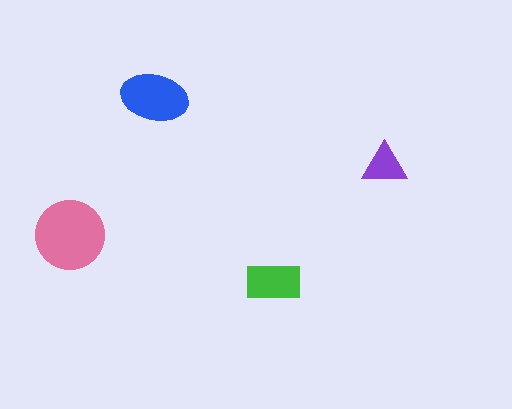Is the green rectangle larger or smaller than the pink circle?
Smaller.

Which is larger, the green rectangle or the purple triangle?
The green rectangle.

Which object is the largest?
The pink circle.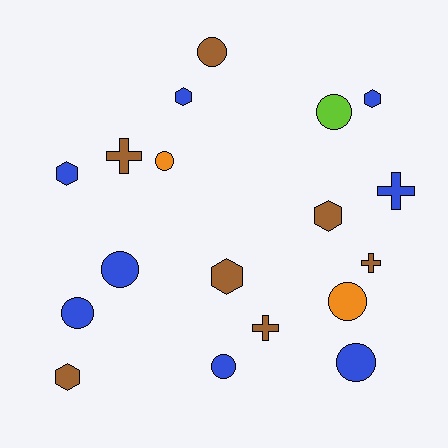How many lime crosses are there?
There are no lime crosses.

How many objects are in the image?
There are 18 objects.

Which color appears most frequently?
Blue, with 8 objects.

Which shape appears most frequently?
Circle, with 8 objects.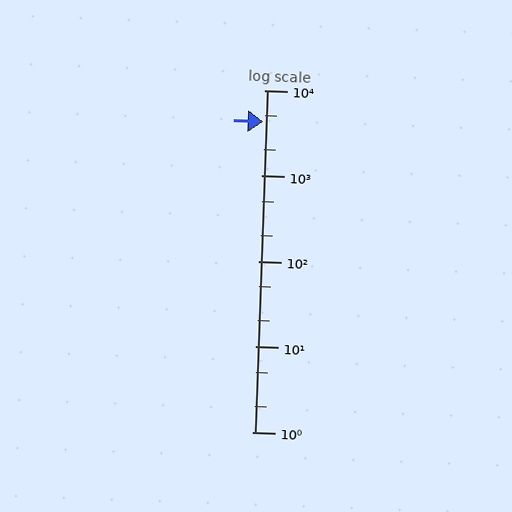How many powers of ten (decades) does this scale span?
The scale spans 4 decades, from 1 to 10000.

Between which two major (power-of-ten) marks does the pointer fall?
The pointer is between 1000 and 10000.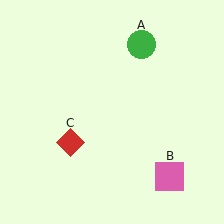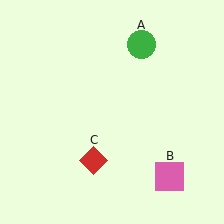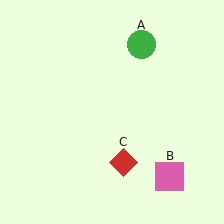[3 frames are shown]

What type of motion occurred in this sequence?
The red diamond (object C) rotated counterclockwise around the center of the scene.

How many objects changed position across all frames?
1 object changed position: red diamond (object C).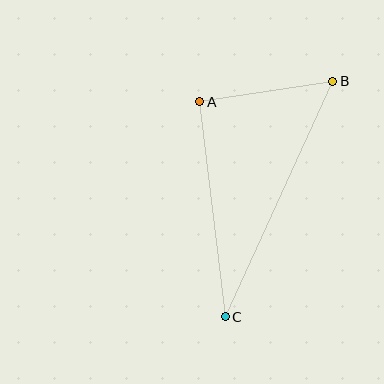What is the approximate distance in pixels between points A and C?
The distance between A and C is approximately 217 pixels.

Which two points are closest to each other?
Points A and B are closest to each other.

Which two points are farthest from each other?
Points B and C are farthest from each other.